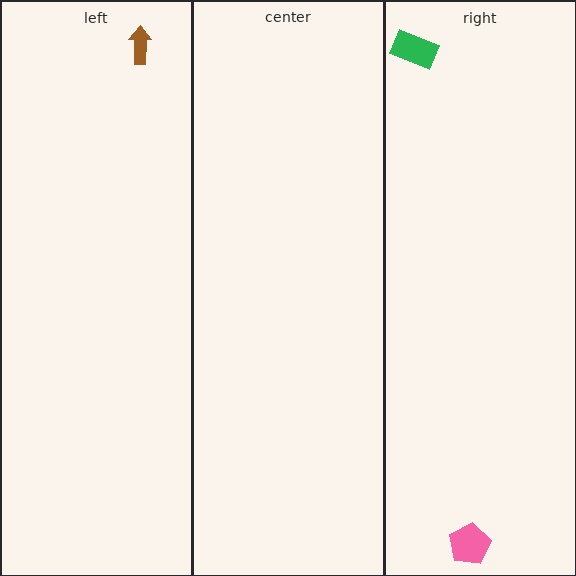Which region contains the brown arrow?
The left region.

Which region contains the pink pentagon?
The right region.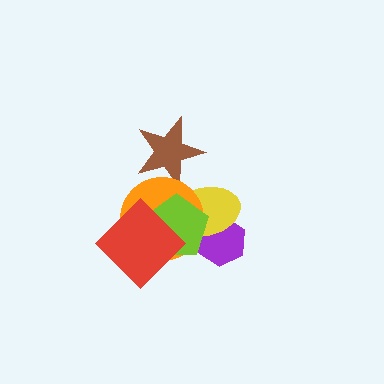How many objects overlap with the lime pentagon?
4 objects overlap with the lime pentagon.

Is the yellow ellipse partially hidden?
Yes, it is partially covered by another shape.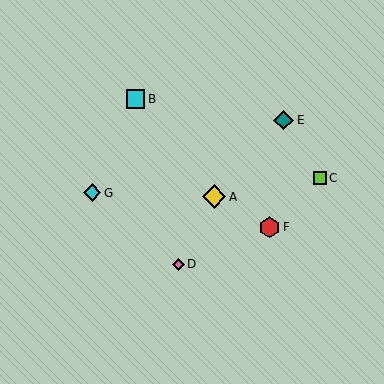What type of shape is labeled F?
Shape F is a red hexagon.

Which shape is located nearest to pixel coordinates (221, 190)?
The yellow diamond (labeled A) at (214, 197) is nearest to that location.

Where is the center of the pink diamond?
The center of the pink diamond is at (178, 264).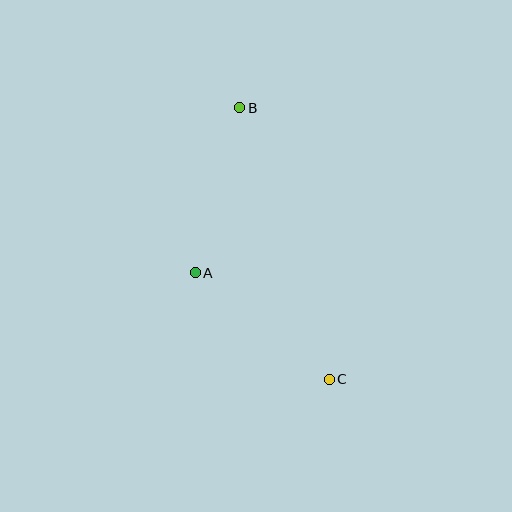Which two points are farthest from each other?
Points B and C are farthest from each other.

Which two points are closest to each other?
Points A and B are closest to each other.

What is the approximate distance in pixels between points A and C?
The distance between A and C is approximately 171 pixels.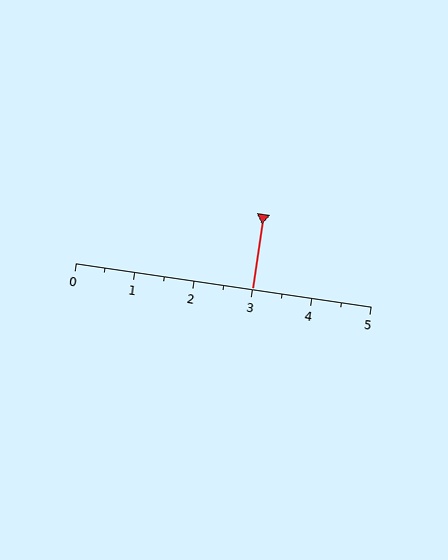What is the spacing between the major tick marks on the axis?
The major ticks are spaced 1 apart.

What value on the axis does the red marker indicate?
The marker indicates approximately 3.